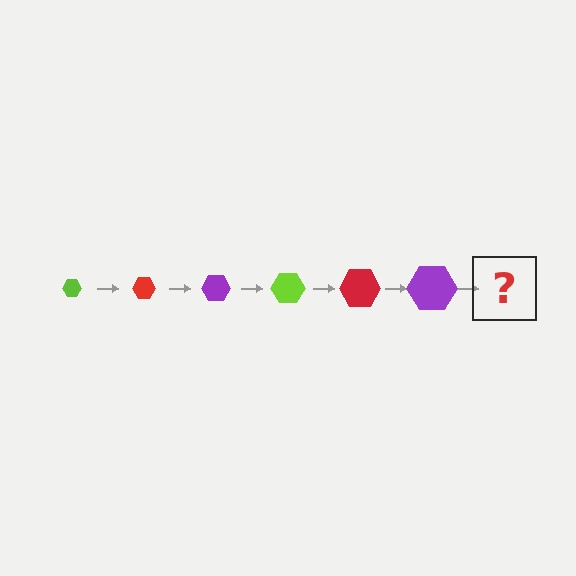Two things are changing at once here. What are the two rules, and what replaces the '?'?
The two rules are that the hexagon grows larger each step and the color cycles through lime, red, and purple. The '?' should be a lime hexagon, larger than the previous one.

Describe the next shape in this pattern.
It should be a lime hexagon, larger than the previous one.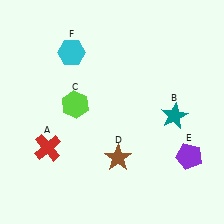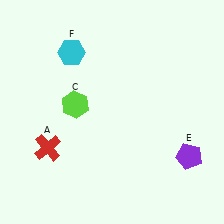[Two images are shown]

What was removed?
The teal star (B), the brown star (D) were removed in Image 2.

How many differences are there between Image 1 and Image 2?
There are 2 differences between the two images.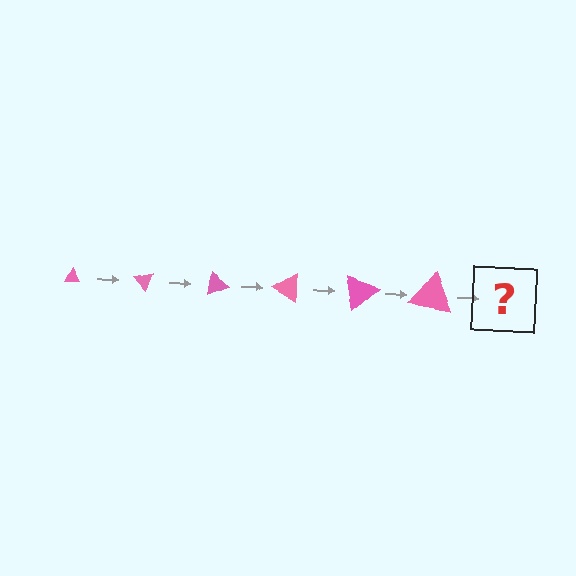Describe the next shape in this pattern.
It should be a triangle, larger than the previous one and rotated 300 degrees from the start.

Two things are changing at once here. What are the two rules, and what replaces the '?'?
The two rules are that the triangle grows larger each step and it rotates 50 degrees each step. The '?' should be a triangle, larger than the previous one and rotated 300 degrees from the start.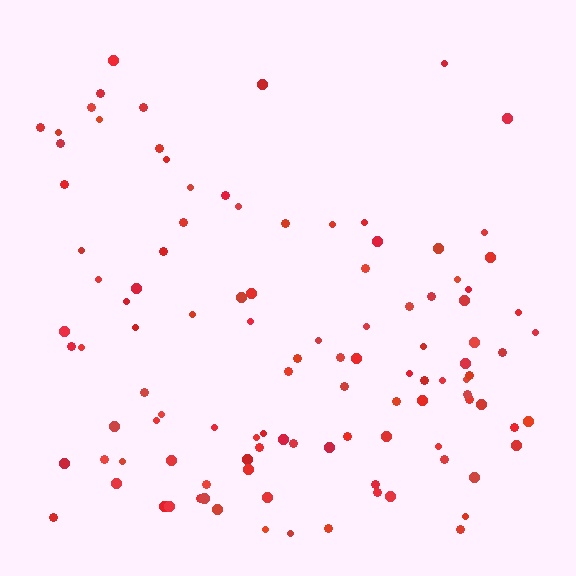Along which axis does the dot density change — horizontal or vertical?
Vertical.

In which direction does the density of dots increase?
From top to bottom, with the bottom side densest.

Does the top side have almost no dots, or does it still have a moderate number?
Still a moderate number, just noticeably fewer than the bottom.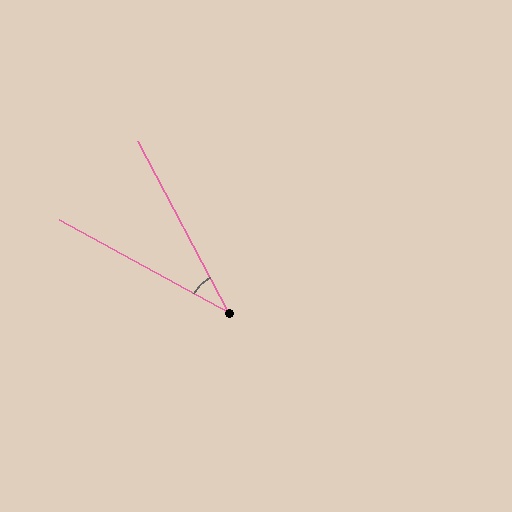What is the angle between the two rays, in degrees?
Approximately 34 degrees.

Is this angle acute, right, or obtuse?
It is acute.